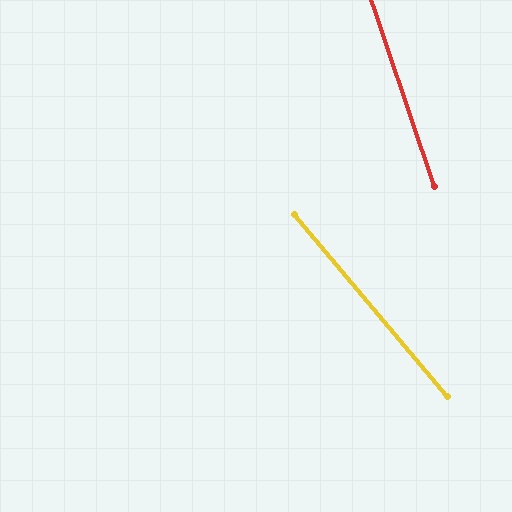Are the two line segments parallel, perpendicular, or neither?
Neither parallel nor perpendicular — they differ by about 21°.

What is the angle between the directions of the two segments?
Approximately 21 degrees.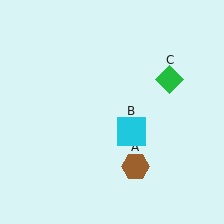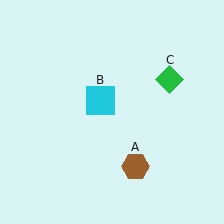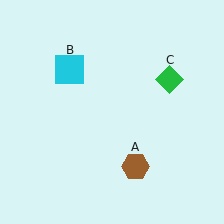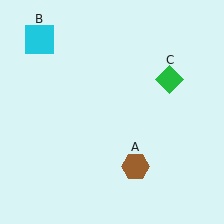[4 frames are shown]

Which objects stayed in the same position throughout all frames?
Brown hexagon (object A) and green diamond (object C) remained stationary.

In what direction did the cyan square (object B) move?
The cyan square (object B) moved up and to the left.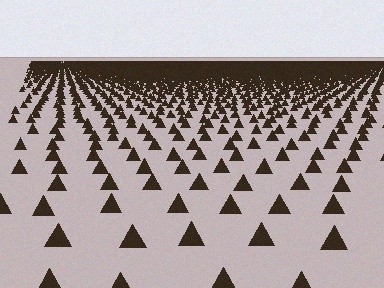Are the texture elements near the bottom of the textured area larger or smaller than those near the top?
Larger. Near the bottom, elements are closer to the viewer and appear at a bigger on-screen size.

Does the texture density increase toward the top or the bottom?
Density increases toward the top.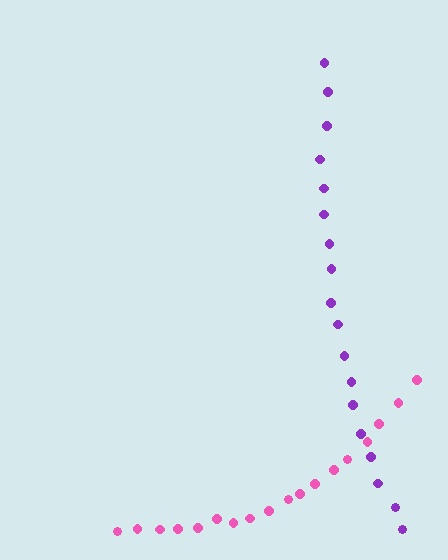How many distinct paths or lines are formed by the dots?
There are 2 distinct paths.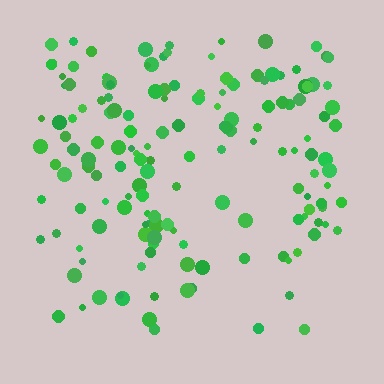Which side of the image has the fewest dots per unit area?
The bottom.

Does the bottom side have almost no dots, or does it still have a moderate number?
Still a moderate number, just noticeably fewer than the top.